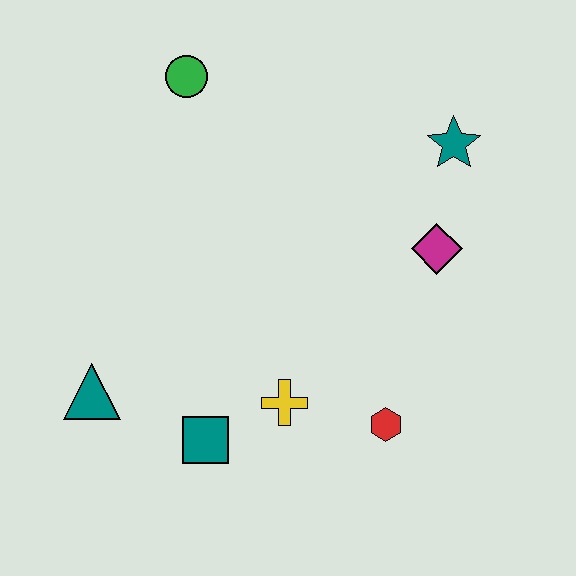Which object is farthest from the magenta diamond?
The teal triangle is farthest from the magenta diamond.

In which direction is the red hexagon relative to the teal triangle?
The red hexagon is to the right of the teal triangle.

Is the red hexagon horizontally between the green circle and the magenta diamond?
Yes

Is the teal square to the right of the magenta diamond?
No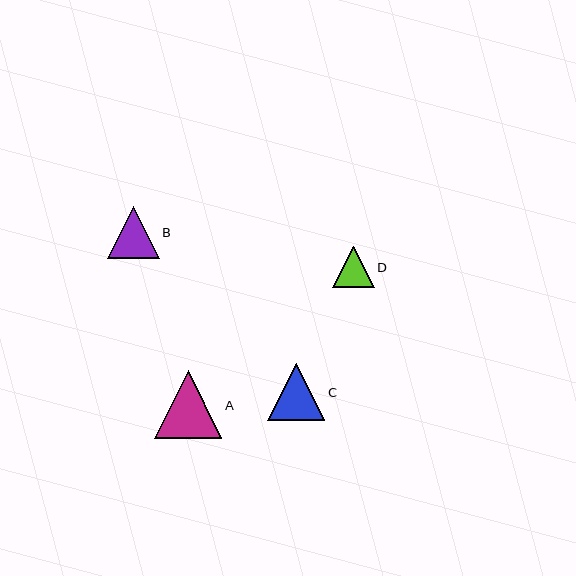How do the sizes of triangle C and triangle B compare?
Triangle C and triangle B are approximately the same size.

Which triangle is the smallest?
Triangle D is the smallest with a size of approximately 42 pixels.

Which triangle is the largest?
Triangle A is the largest with a size of approximately 68 pixels.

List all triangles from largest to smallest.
From largest to smallest: A, C, B, D.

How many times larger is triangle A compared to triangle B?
Triangle A is approximately 1.3 times the size of triangle B.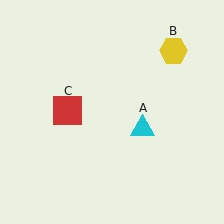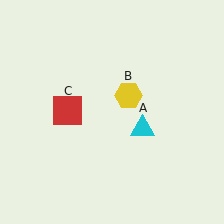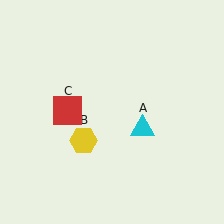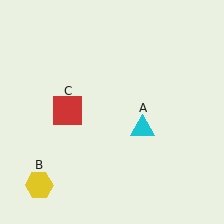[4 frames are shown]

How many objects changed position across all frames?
1 object changed position: yellow hexagon (object B).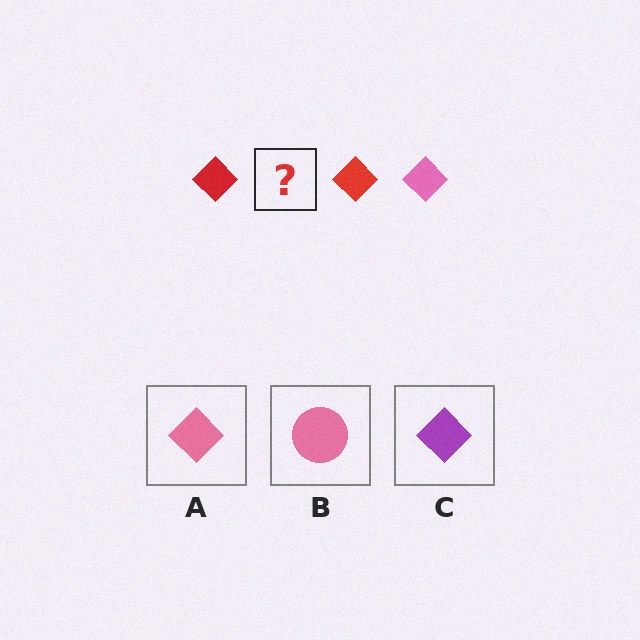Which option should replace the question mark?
Option A.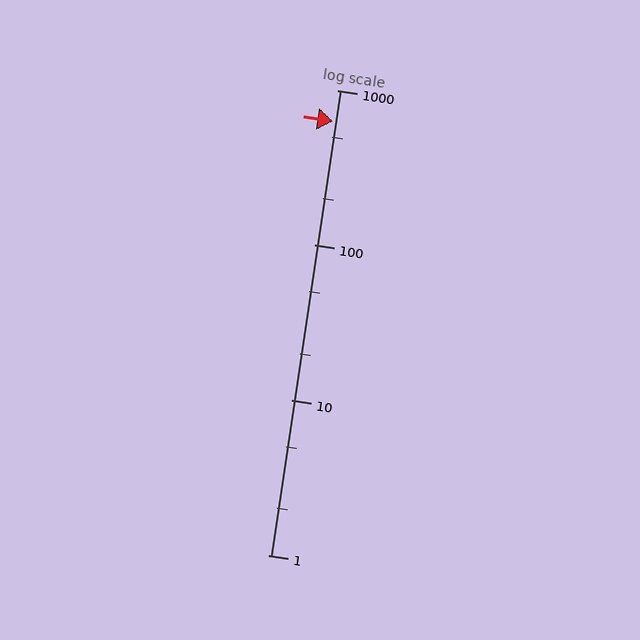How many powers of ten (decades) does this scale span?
The scale spans 3 decades, from 1 to 1000.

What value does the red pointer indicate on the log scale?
The pointer indicates approximately 630.